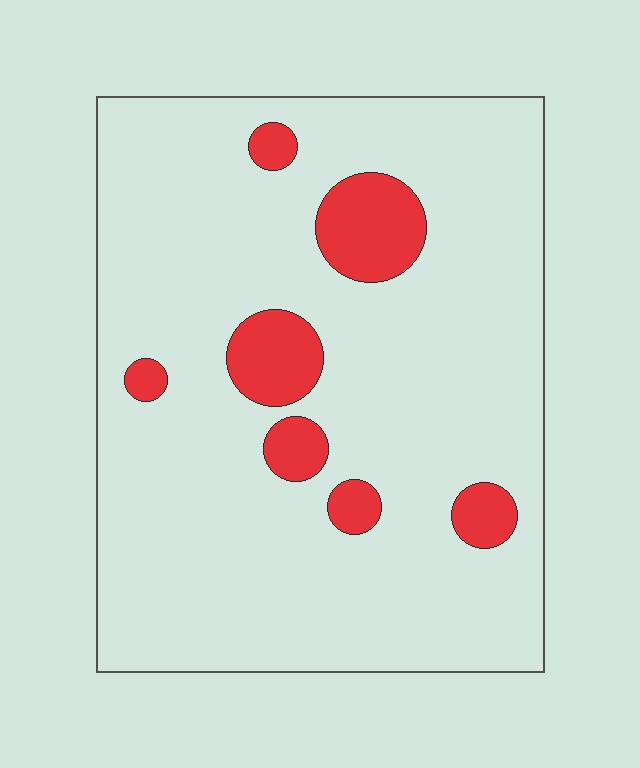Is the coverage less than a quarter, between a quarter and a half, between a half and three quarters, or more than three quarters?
Less than a quarter.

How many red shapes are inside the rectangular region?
7.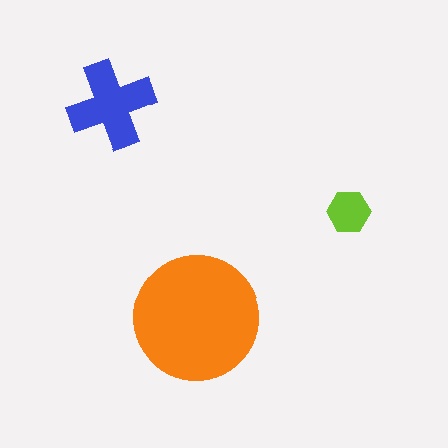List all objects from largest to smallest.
The orange circle, the blue cross, the lime hexagon.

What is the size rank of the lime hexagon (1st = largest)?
3rd.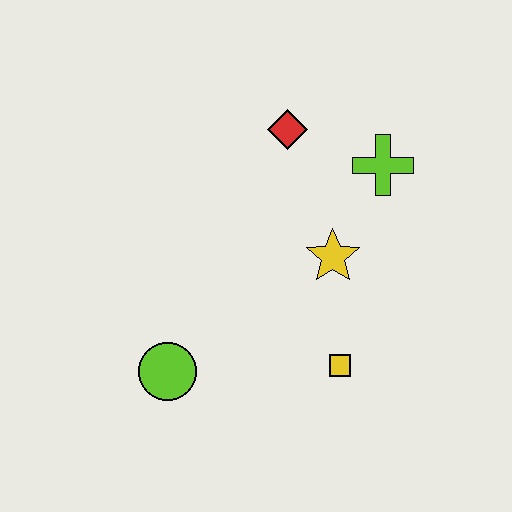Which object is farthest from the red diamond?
The lime circle is farthest from the red diamond.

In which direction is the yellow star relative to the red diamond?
The yellow star is below the red diamond.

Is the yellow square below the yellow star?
Yes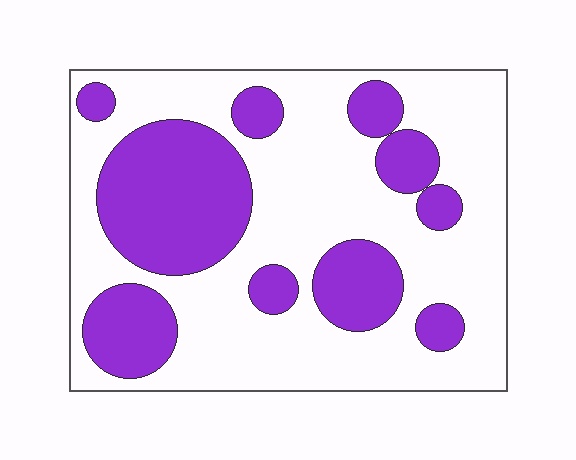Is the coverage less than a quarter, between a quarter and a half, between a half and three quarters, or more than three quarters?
Between a quarter and a half.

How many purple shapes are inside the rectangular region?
10.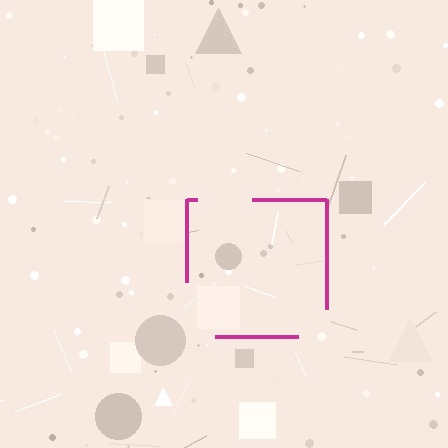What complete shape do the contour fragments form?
The contour fragments form a square.